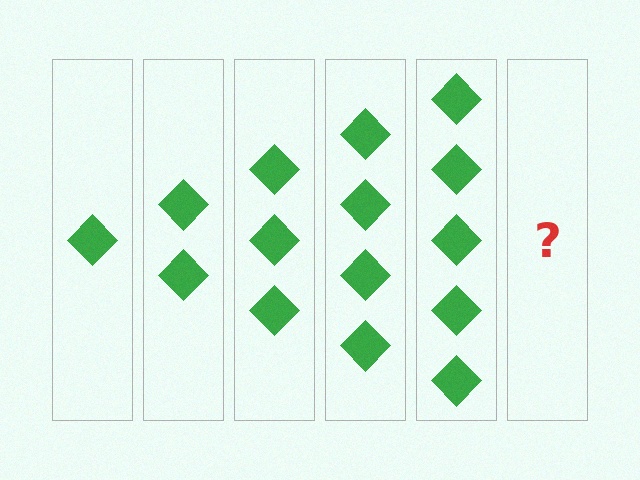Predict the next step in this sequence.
The next step is 6 diamonds.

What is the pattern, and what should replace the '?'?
The pattern is that each step adds one more diamond. The '?' should be 6 diamonds.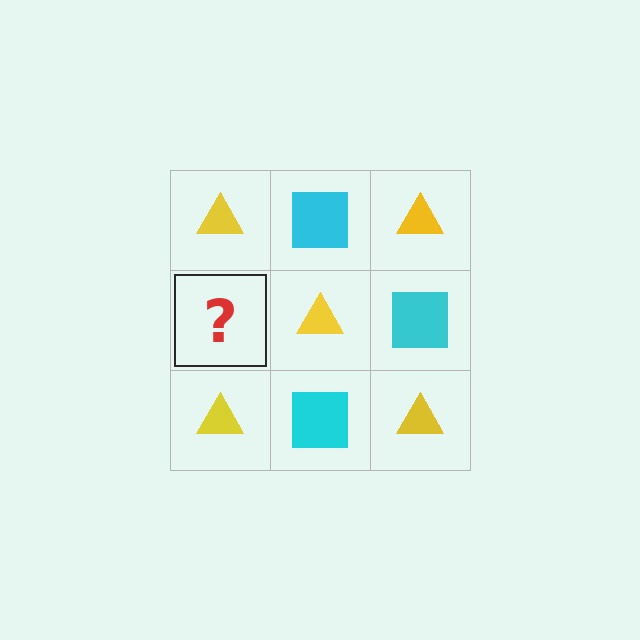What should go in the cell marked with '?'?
The missing cell should contain a cyan square.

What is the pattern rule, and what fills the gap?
The rule is that it alternates yellow triangle and cyan square in a checkerboard pattern. The gap should be filled with a cyan square.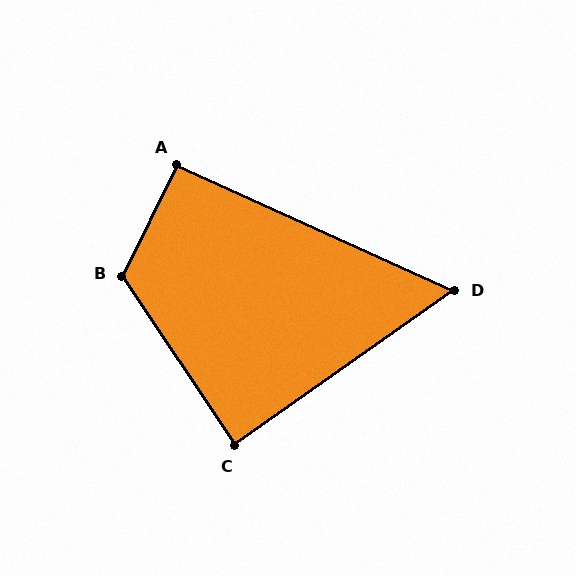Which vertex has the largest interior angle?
B, at approximately 121 degrees.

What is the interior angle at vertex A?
Approximately 92 degrees (approximately right).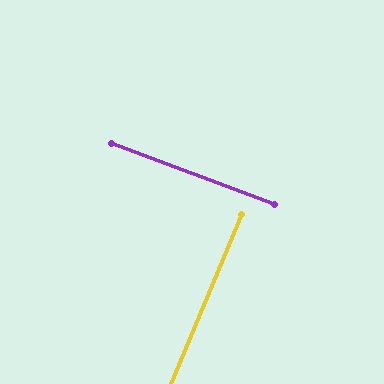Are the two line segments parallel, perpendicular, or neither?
Perpendicular — they meet at approximately 88°.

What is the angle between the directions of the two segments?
Approximately 88 degrees.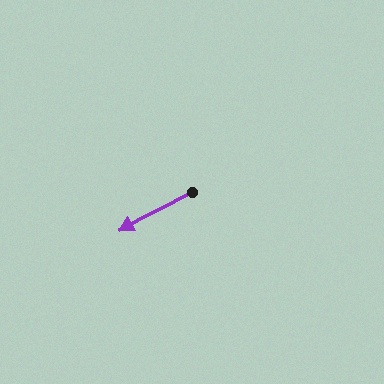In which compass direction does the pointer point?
Southwest.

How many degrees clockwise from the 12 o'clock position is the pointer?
Approximately 243 degrees.